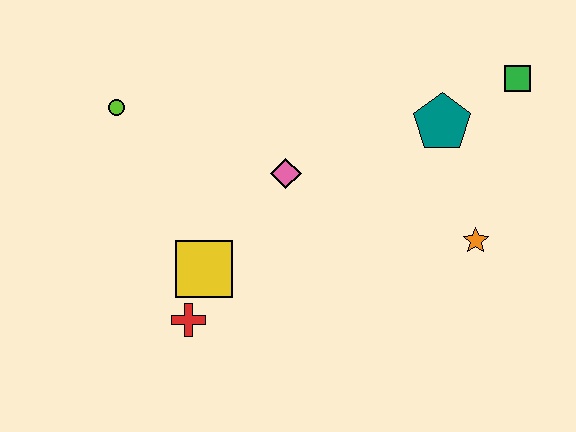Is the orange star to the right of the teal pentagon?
Yes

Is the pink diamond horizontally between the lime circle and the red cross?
No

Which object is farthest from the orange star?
The lime circle is farthest from the orange star.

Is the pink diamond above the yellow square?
Yes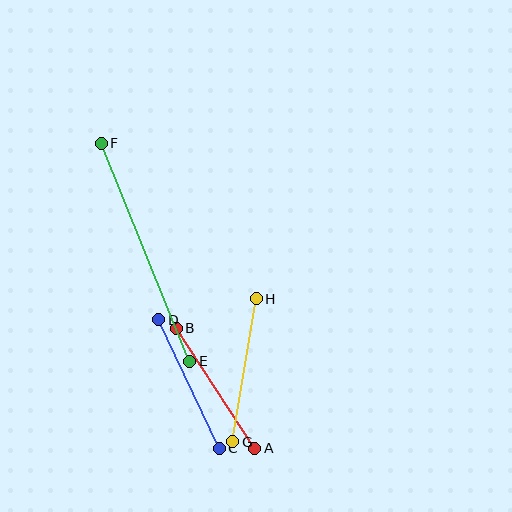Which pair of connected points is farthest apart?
Points E and F are farthest apart.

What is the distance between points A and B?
The distance is approximately 143 pixels.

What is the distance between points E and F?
The distance is approximately 235 pixels.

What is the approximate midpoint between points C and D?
The midpoint is at approximately (189, 384) pixels.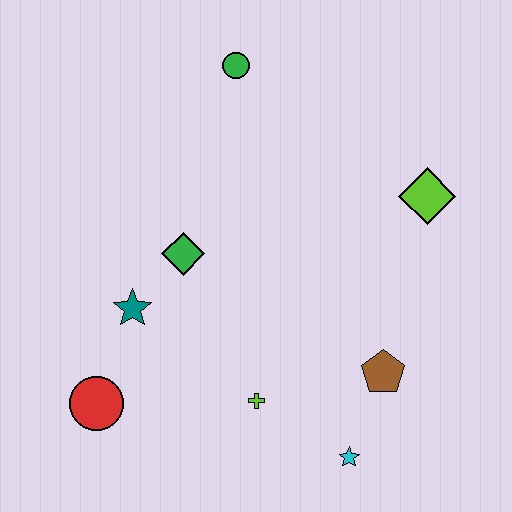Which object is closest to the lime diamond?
The brown pentagon is closest to the lime diamond.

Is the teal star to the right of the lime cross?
No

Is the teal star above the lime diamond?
No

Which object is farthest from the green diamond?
The cyan star is farthest from the green diamond.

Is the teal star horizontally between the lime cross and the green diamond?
No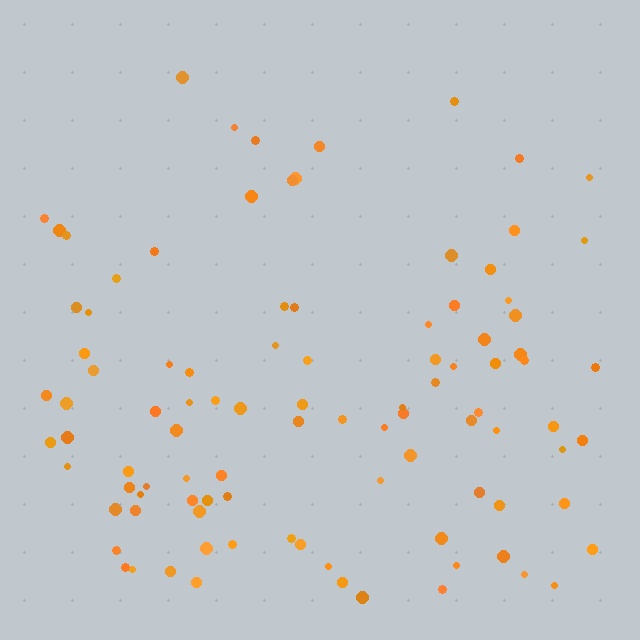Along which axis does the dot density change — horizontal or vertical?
Vertical.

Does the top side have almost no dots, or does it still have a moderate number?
Still a moderate number, just noticeably fewer than the bottom.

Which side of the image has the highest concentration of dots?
The bottom.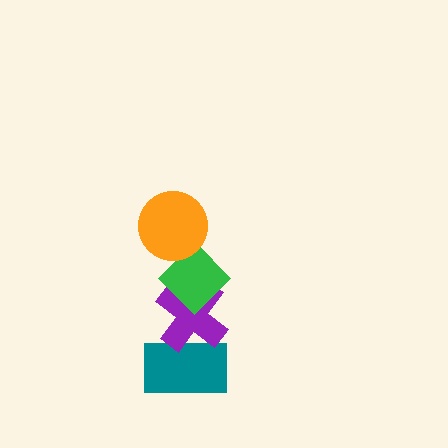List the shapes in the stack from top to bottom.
From top to bottom: the orange circle, the green diamond, the purple cross, the teal rectangle.